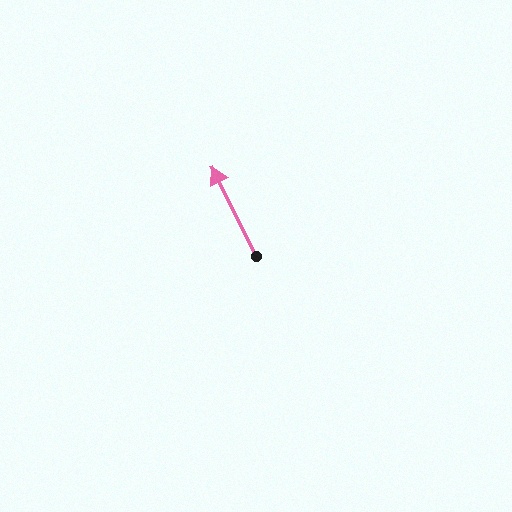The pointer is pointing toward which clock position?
Roughly 11 o'clock.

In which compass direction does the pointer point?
Northwest.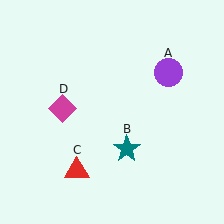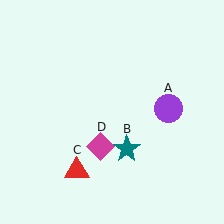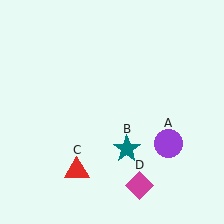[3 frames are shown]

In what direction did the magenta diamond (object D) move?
The magenta diamond (object D) moved down and to the right.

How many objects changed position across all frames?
2 objects changed position: purple circle (object A), magenta diamond (object D).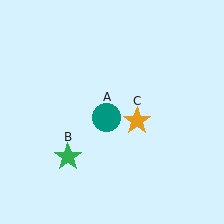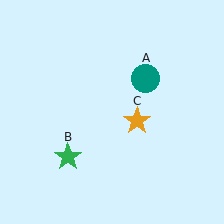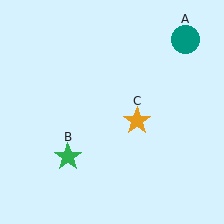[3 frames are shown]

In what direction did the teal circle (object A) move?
The teal circle (object A) moved up and to the right.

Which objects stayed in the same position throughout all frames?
Green star (object B) and orange star (object C) remained stationary.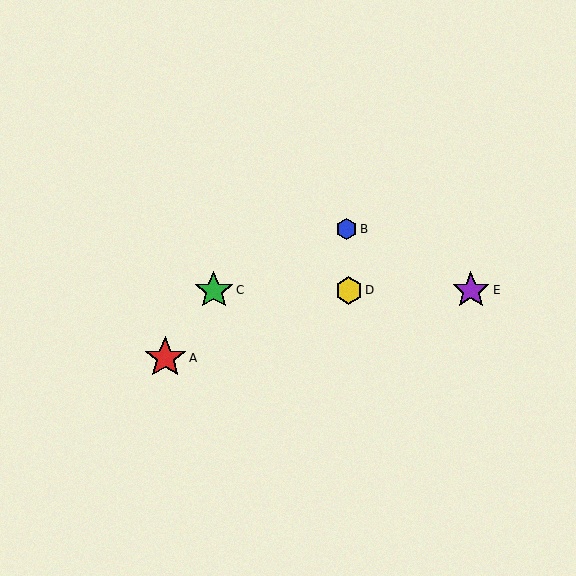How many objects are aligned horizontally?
3 objects (C, D, E) are aligned horizontally.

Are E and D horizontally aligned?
Yes, both are at y≈290.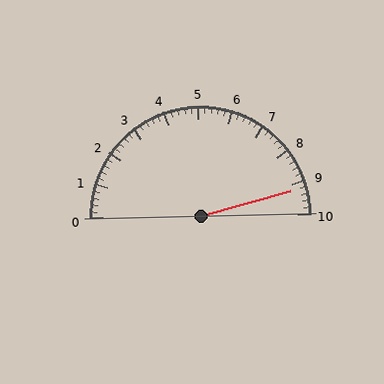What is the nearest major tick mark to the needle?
The nearest major tick mark is 9.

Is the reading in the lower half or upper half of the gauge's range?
The reading is in the upper half of the range (0 to 10).